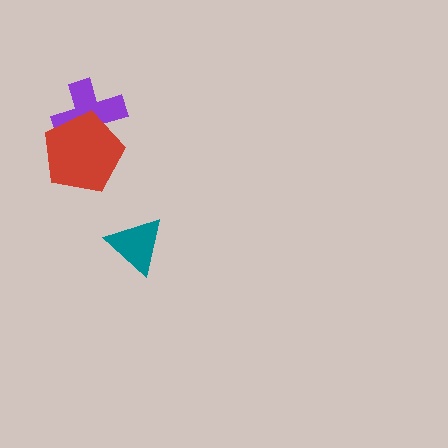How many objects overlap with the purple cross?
1 object overlaps with the purple cross.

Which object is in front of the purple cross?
The red pentagon is in front of the purple cross.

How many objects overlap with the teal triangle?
0 objects overlap with the teal triangle.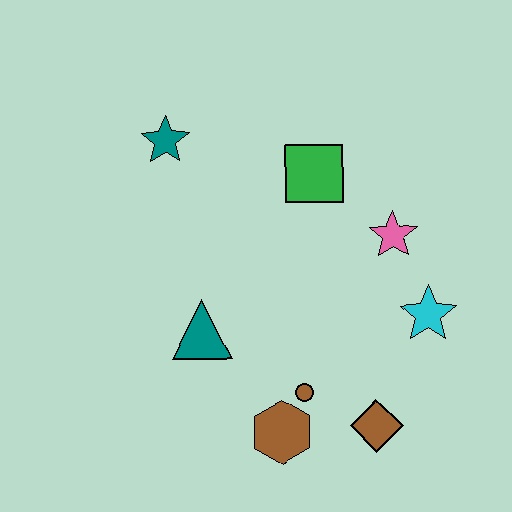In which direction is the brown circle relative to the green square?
The brown circle is below the green square.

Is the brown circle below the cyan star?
Yes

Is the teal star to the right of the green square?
No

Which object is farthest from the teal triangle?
The cyan star is farthest from the teal triangle.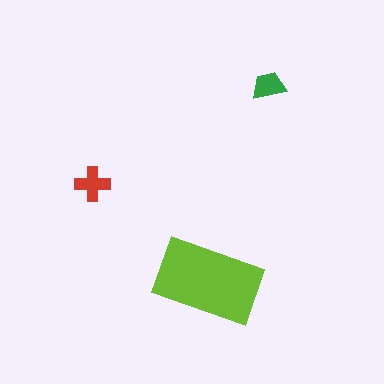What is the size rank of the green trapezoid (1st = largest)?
3rd.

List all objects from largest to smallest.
The lime rectangle, the red cross, the green trapezoid.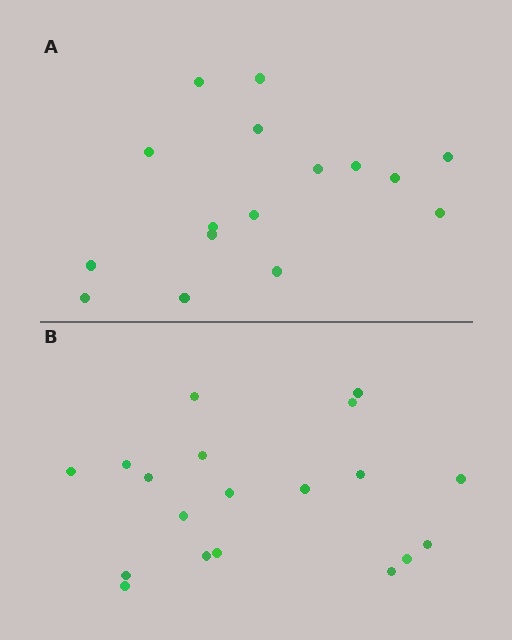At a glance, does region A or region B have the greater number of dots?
Region B (the bottom region) has more dots.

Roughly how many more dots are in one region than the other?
Region B has just a few more — roughly 2 or 3 more dots than region A.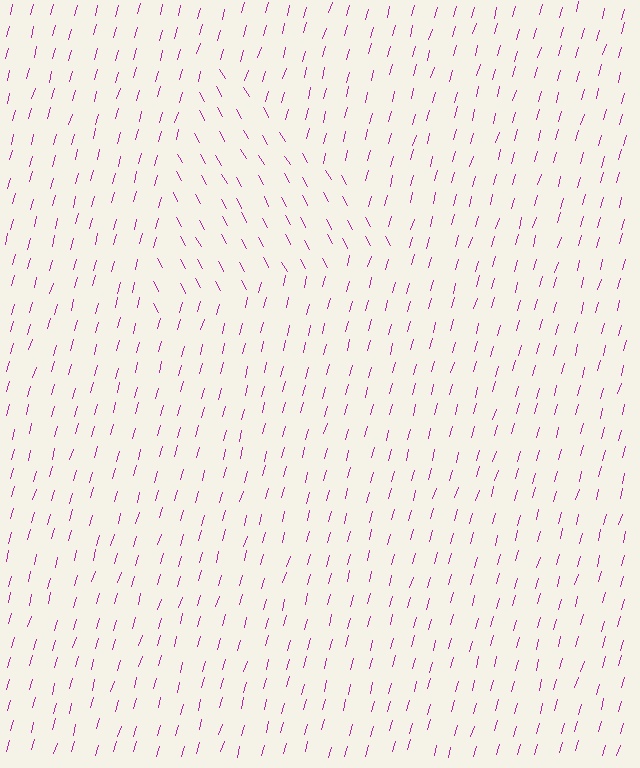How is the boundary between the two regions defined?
The boundary is defined purely by a change in line orientation (approximately 45 degrees difference). All lines are the same color and thickness.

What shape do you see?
I see a triangle.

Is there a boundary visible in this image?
Yes, there is a texture boundary formed by a change in line orientation.